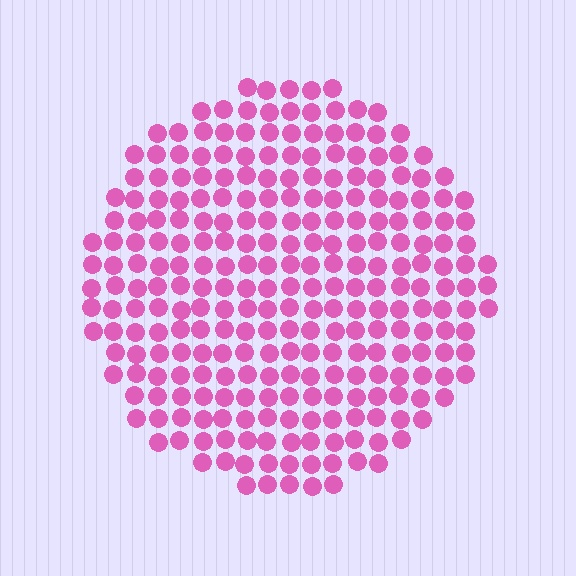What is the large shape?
The large shape is a circle.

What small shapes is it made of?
It is made of small circles.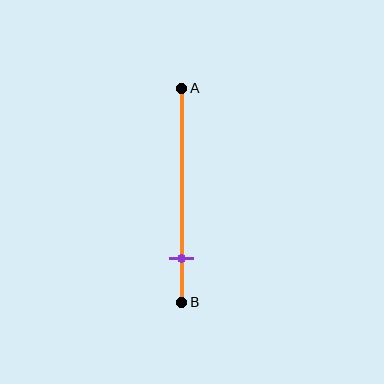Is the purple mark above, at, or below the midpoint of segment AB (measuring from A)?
The purple mark is below the midpoint of segment AB.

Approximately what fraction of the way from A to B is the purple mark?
The purple mark is approximately 80% of the way from A to B.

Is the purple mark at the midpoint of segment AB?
No, the mark is at about 80% from A, not at the 50% midpoint.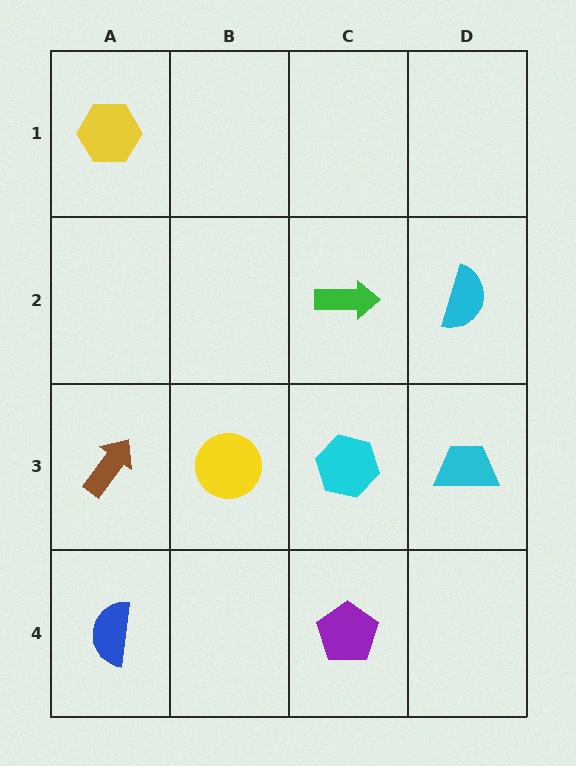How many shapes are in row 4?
2 shapes.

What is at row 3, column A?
A brown arrow.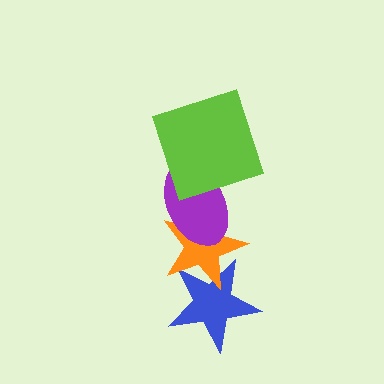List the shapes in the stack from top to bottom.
From top to bottom: the lime square, the purple ellipse, the orange star, the blue star.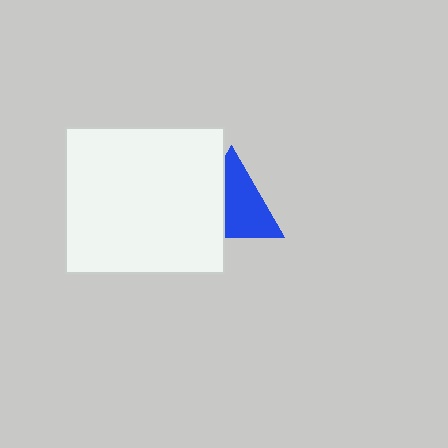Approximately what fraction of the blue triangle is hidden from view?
Roughly 39% of the blue triangle is hidden behind the white rectangle.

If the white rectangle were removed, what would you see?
You would see the complete blue triangle.